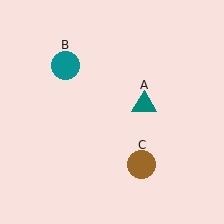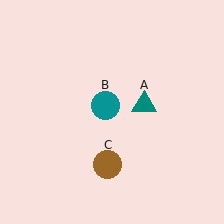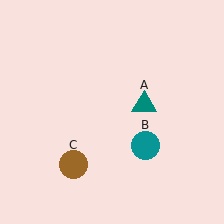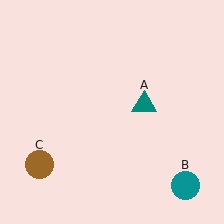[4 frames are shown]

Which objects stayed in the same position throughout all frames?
Teal triangle (object A) remained stationary.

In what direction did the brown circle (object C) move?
The brown circle (object C) moved left.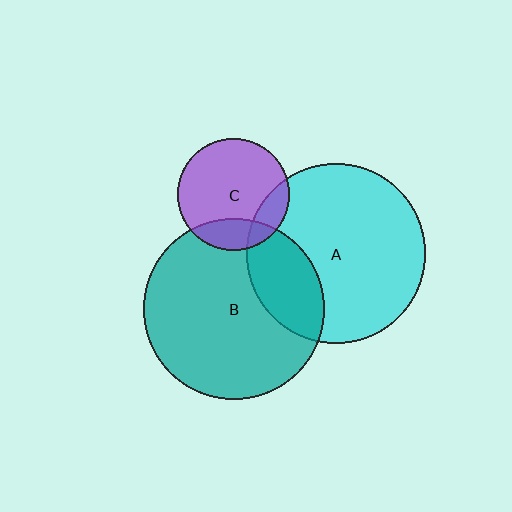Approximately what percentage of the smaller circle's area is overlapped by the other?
Approximately 15%.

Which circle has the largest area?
Circle B (teal).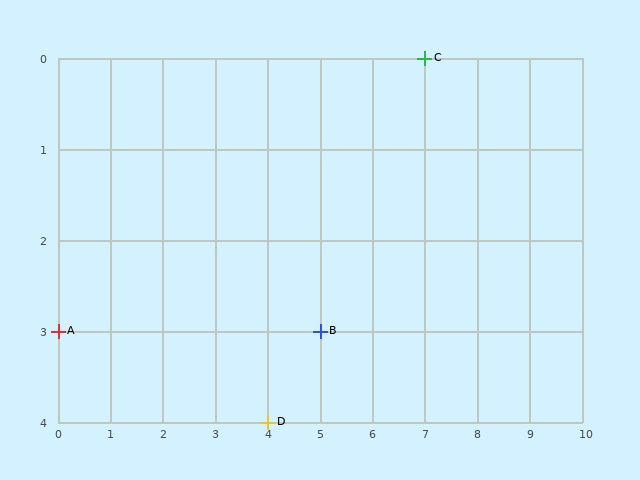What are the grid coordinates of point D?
Point D is at grid coordinates (4, 4).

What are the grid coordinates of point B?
Point B is at grid coordinates (5, 3).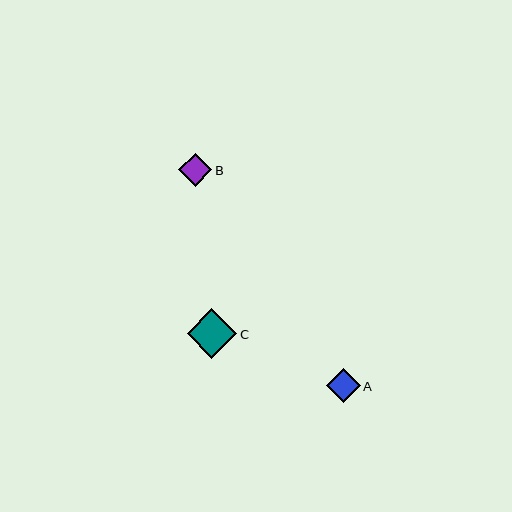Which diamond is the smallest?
Diamond B is the smallest with a size of approximately 33 pixels.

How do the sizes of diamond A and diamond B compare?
Diamond A and diamond B are approximately the same size.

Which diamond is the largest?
Diamond C is the largest with a size of approximately 50 pixels.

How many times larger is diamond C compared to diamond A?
Diamond C is approximately 1.5 times the size of diamond A.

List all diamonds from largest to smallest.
From largest to smallest: C, A, B.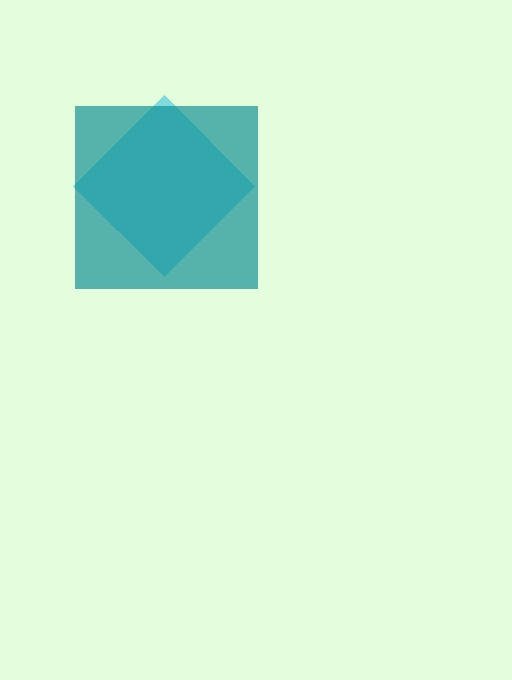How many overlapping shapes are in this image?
There are 2 overlapping shapes in the image.